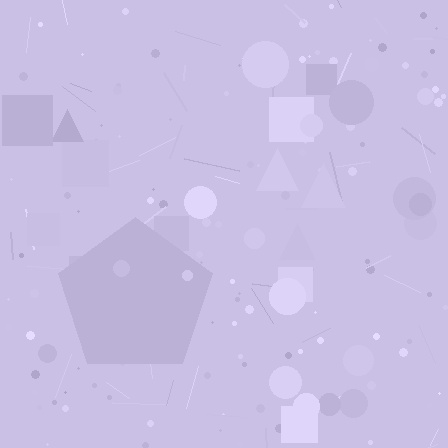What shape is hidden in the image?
A pentagon is hidden in the image.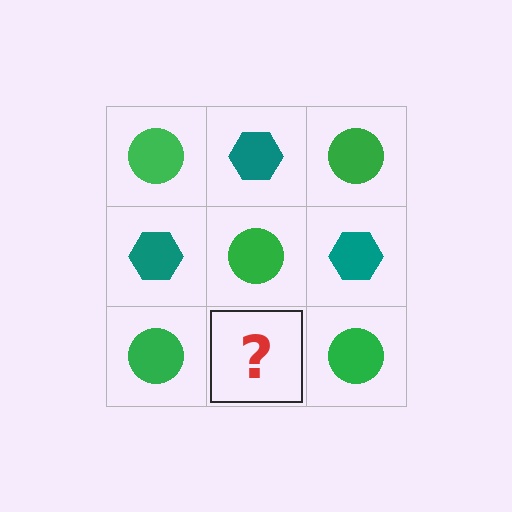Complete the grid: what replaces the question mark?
The question mark should be replaced with a teal hexagon.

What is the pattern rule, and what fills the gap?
The rule is that it alternates green circle and teal hexagon in a checkerboard pattern. The gap should be filled with a teal hexagon.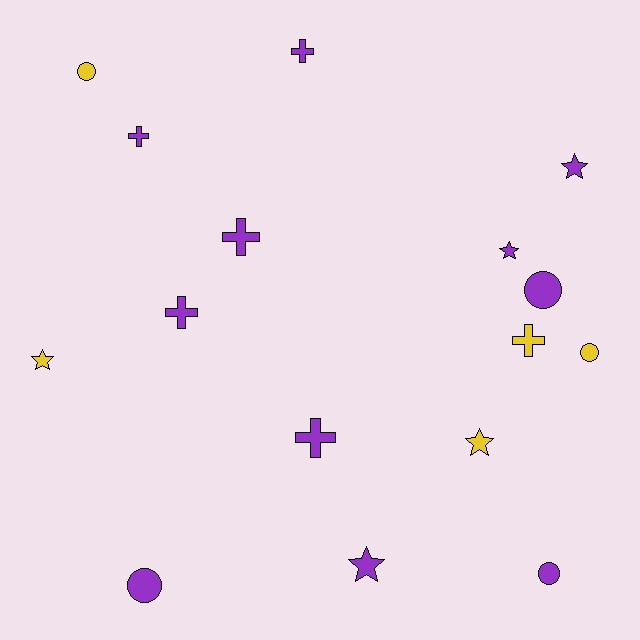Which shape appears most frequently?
Cross, with 6 objects.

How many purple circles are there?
There are 3 purple circles.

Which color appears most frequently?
Purple, with 11 objects.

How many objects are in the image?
There are 16 objects.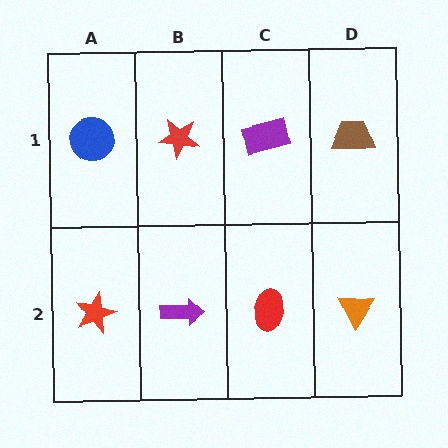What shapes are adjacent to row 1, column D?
An orange triangle (row 2, column D), a purple rectangle (row 1, column C).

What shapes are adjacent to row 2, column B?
A red star (row 1, column B), a red star (row 2, column A), a red ellipse (row 2, column C).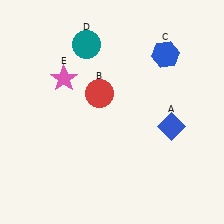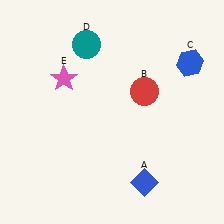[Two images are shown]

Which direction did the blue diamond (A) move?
The blue diamond (A) moved down.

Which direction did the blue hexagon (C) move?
The blue hexagon (C) moved right.